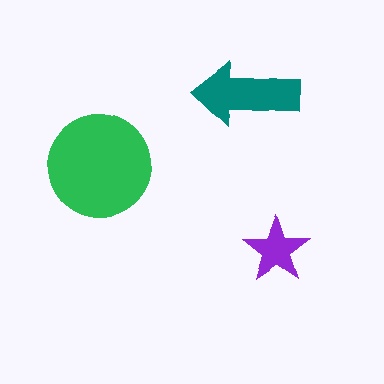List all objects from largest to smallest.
The green circle, the teal arrow, the purple star.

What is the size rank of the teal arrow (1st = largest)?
2nd.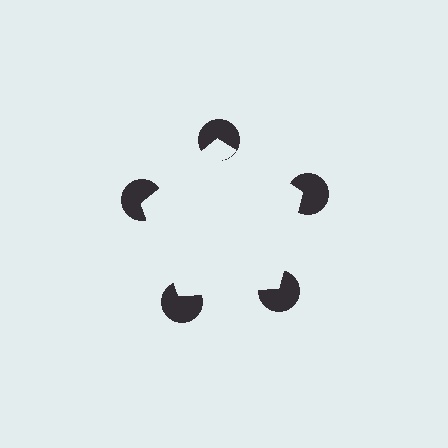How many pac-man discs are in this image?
There are 5 — one at each vertex of the illusory pentagon.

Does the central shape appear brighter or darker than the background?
It typically appears slightly brighter than the background, even though no actual brightness change is drawn.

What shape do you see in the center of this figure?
An illusory pentagon — its edges are inferred from the aligned wedge cuts in the pac-man discs, not physically drawn.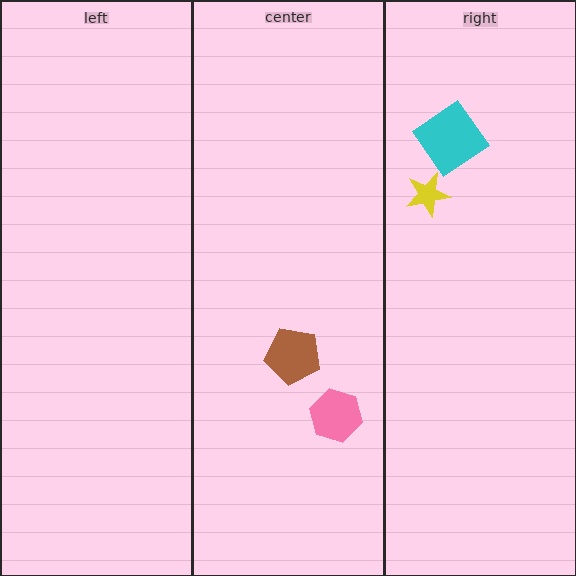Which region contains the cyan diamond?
The right region.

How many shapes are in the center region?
2.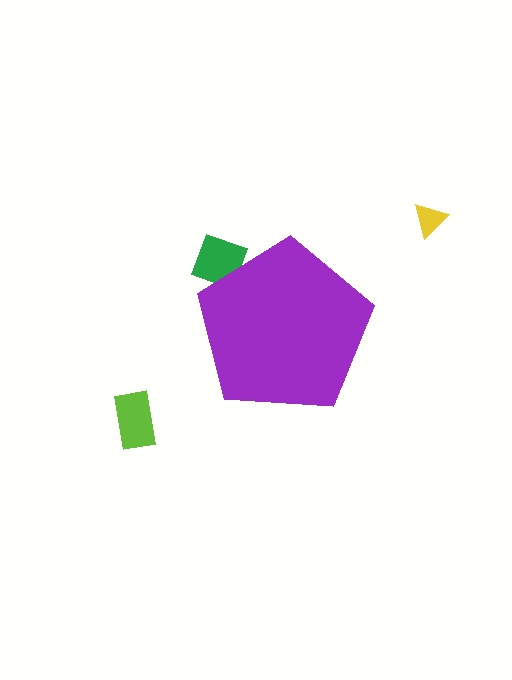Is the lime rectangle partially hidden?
No, the lime rectangle is fully visible.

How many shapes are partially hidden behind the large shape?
1 shape is partially hidden.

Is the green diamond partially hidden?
Yes, the green diamond is partially hidden behind the purple pentagon.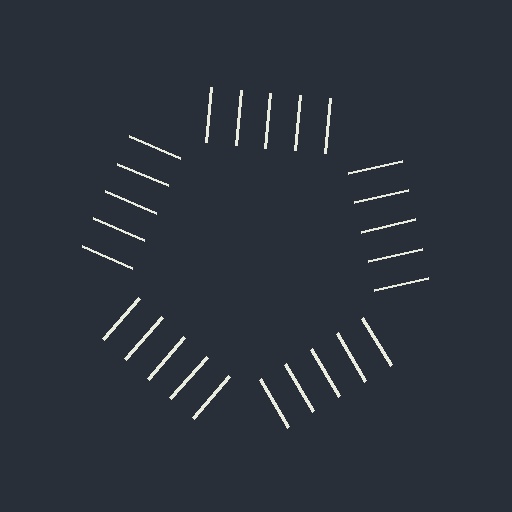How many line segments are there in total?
25 — 5 along each of the 5 edges.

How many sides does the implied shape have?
5 sides — the line-ends trace a pentagon.